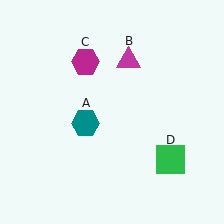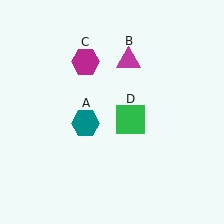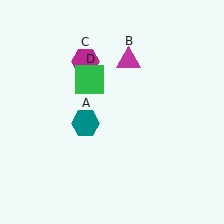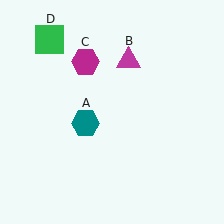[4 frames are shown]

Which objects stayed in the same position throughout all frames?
Teal hexagon (object A) and magenta triangle (object B) and magenta hexagon (object C) remained stationary.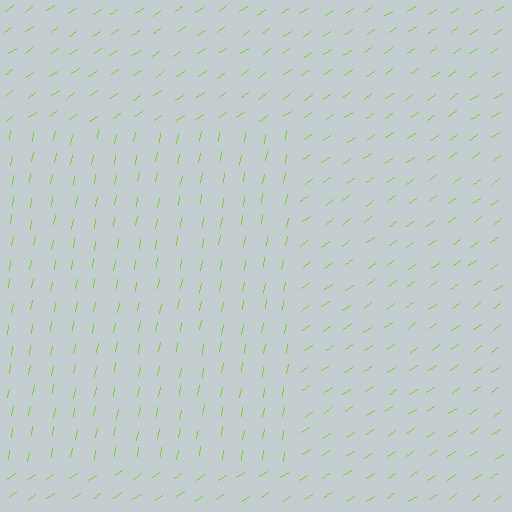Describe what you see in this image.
The image is filled with small lime line segments. A rectangle region in the image has lines oriented differently from the surrounding lines, creating a visible texture boundary.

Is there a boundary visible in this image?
Yes, there is a texture boundary formed by a change in line orientation.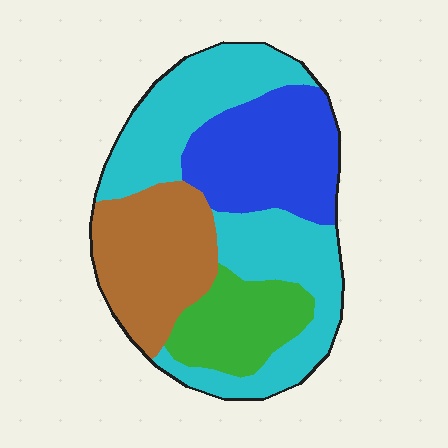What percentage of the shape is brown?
Brown covers around 20% of the shape.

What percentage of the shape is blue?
Blue covers around 25% of the shape.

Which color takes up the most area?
Cyan, at roughly 40%.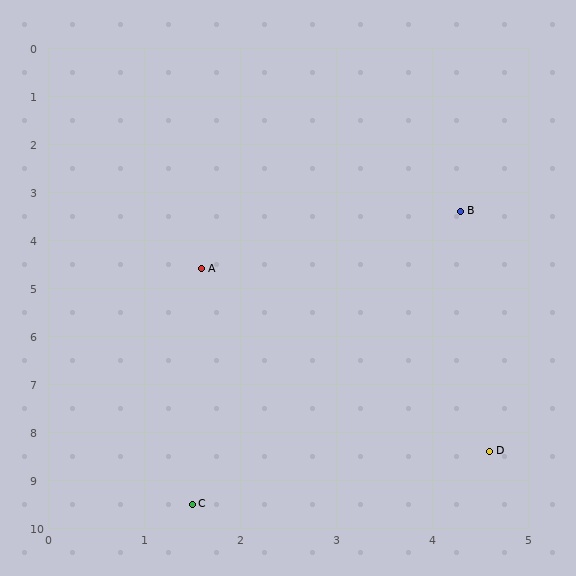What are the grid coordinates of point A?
Point A is at approximately (1.6, 4.6).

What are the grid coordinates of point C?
Point C is at approximately (1.5, 9.5).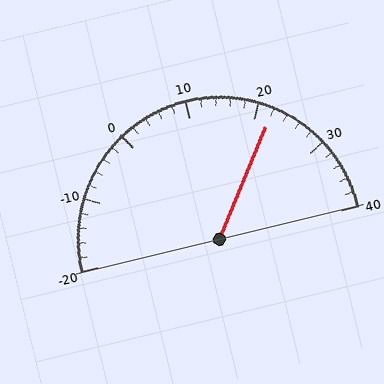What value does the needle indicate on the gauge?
The needle indicates approximately 22.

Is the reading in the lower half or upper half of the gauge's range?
The reading is in the upper half of the range (-20 to 40).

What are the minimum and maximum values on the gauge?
The gauge ranges from -20 to 40.